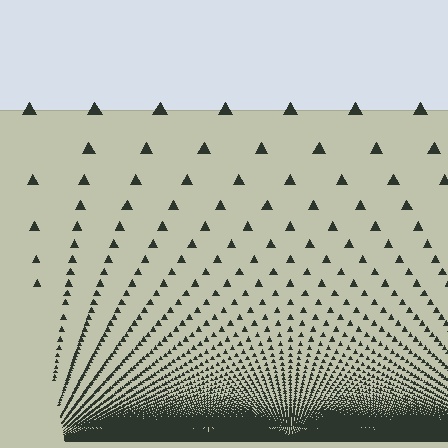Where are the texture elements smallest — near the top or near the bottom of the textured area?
Near the bottom.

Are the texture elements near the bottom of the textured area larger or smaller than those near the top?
Smaller. The gradient is inverted — elements near the bottom are smaller and denser.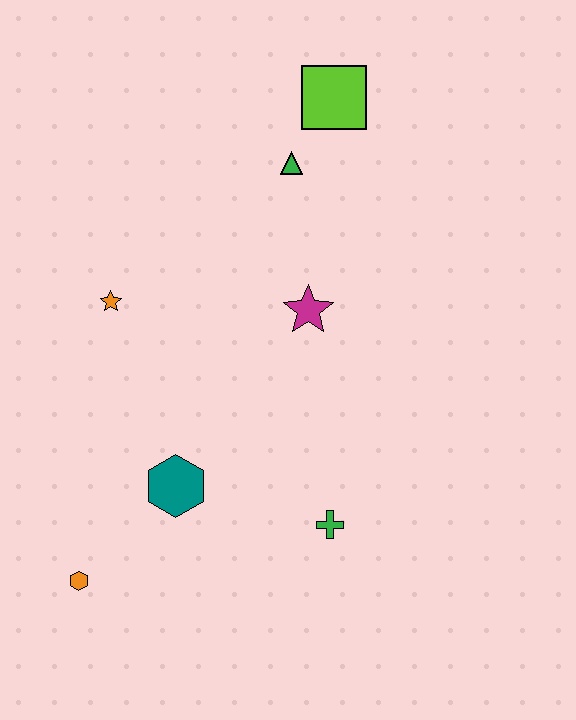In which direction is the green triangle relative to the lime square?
The green triangle is below the lime square.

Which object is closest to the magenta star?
The green triangle is closest to the magenta star.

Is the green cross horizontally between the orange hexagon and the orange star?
No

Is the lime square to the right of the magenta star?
Yes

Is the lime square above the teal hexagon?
Yes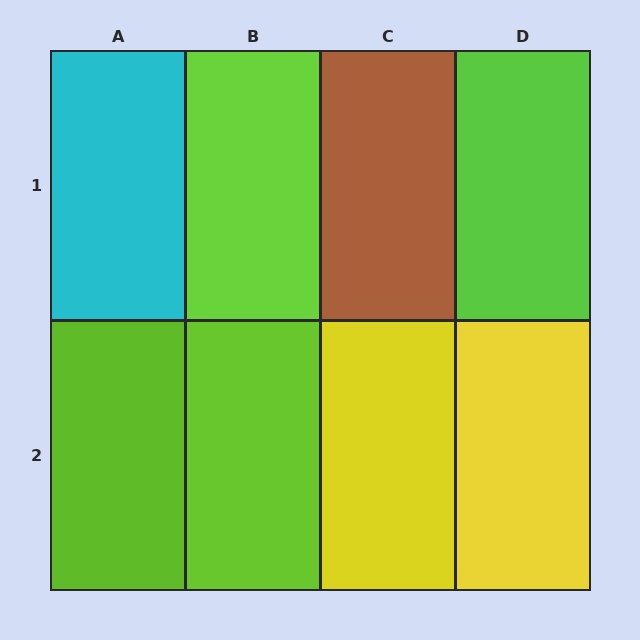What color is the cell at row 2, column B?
Lime.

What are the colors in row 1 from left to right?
Cyan, lime, brown, lime.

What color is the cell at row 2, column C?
Yellow.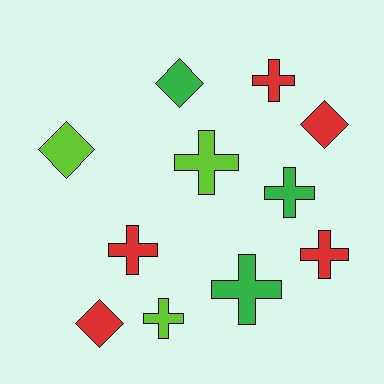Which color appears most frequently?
Red, with 5 objects.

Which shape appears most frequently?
Cross, with 7 objects.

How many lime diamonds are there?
There is 1 lime diamond.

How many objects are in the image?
There are 11 objects.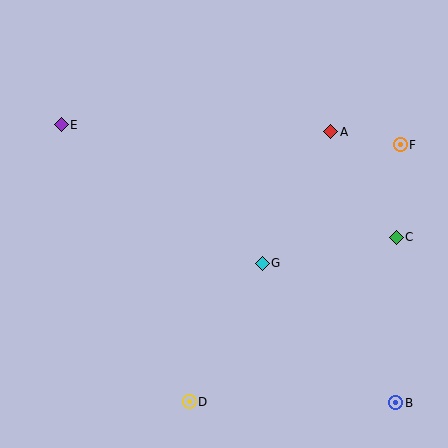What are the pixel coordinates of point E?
Point E is at (61, 125).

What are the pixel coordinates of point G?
Point G is at (262, 264).